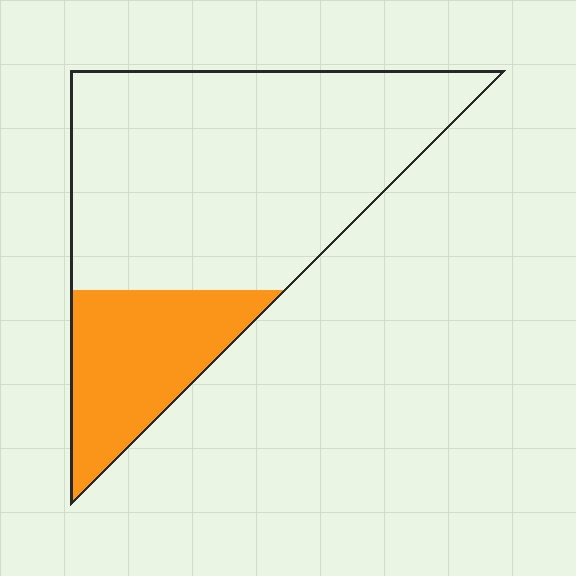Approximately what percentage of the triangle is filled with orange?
Approximately 25%.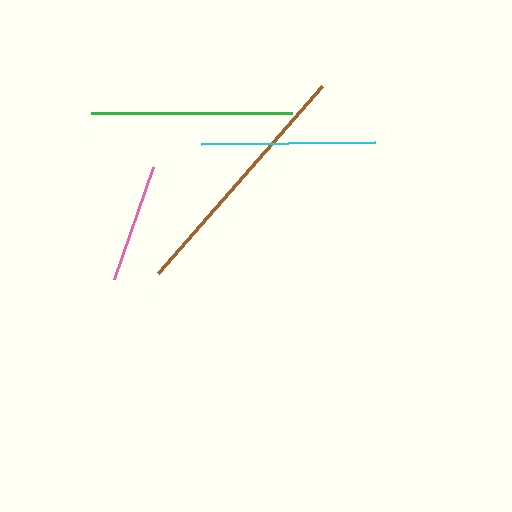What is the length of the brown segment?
The brown segment is approximately 249 pixels long.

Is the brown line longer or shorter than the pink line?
The brown line is longer than the pink line.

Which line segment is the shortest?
The pink line is the shortest at approximately 119 pixels.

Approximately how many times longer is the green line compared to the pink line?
The green line is approximately 1.7 times the length of the pink line.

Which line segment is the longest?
The brown line is the longest at approximately 249 pixels.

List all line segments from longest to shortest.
From longest to shortest: brown, green, cyan, pink.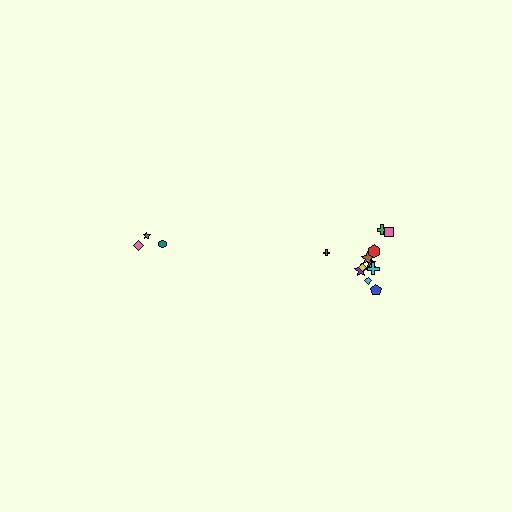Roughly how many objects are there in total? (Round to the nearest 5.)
Roughly 15 objects in total.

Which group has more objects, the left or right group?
The right group.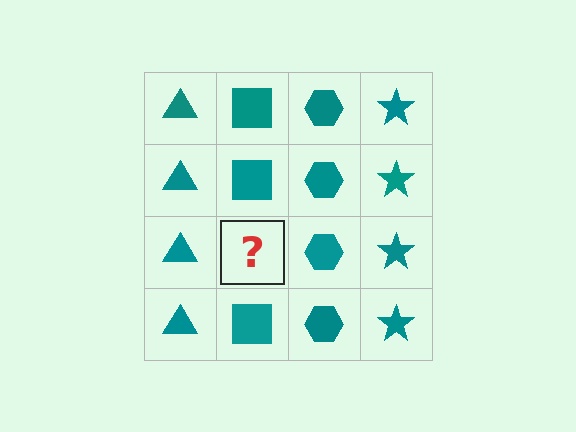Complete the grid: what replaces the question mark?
The question mark should be replaced with a teal square.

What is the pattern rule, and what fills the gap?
The rule is that each column has a consistent shape. The gap should be filled with a teal square.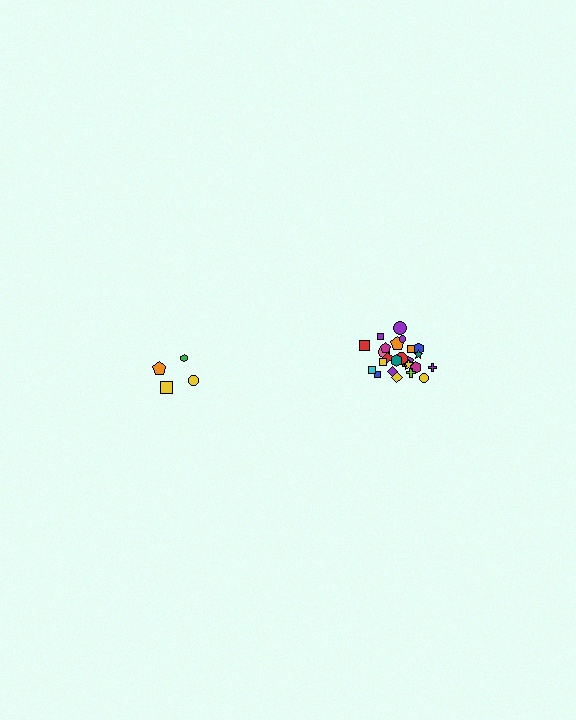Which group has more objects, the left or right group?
The right group.